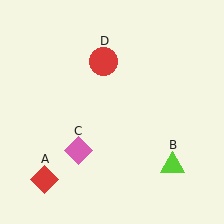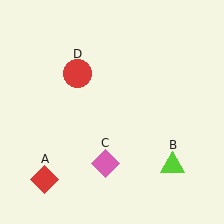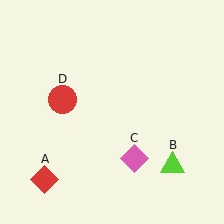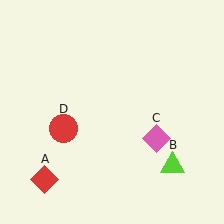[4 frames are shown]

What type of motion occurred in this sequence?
The pink diamond (object C), red circle (object D) rotated counterclockwise around the center of the scene.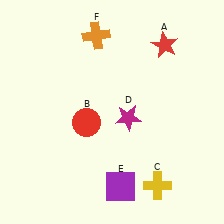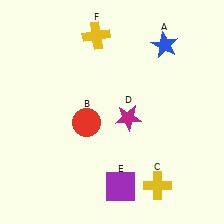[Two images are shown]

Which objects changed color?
A changed from red to blue. F changed from orange to yellow.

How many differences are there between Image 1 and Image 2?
There are 2 differences between the two images.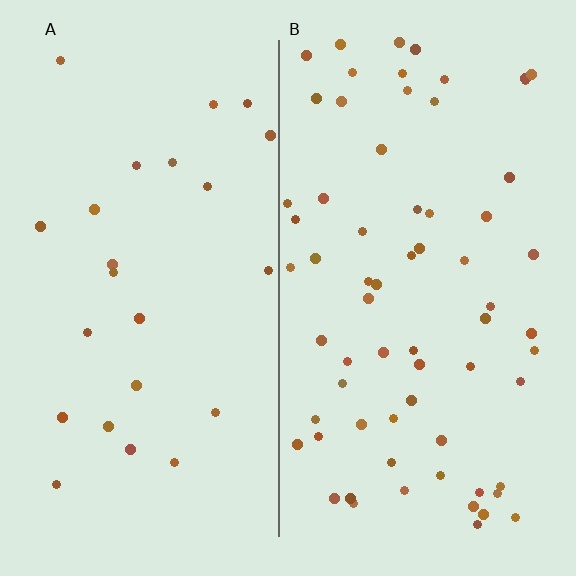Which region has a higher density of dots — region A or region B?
B (the right).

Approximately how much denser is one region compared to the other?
Approximately 2.9× — region B over region A.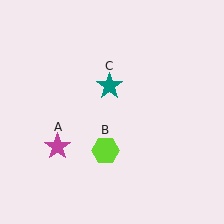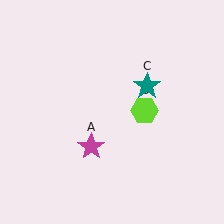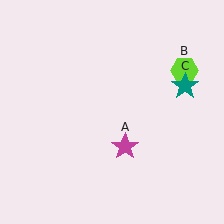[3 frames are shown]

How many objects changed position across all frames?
3 objects changed position: magenta star (object A), lime hexagon (object B), teal star (object C).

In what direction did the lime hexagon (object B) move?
The lime hexagon (object B) moved up and to the right.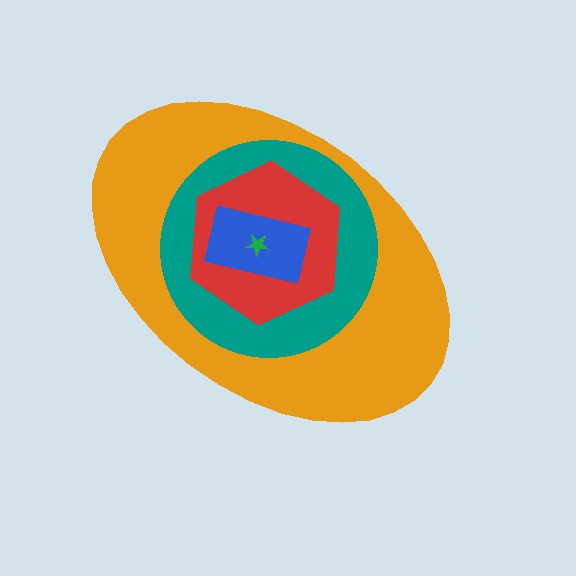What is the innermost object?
The green star.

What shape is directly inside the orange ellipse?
The teal circle.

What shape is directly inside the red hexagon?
The blue rectangle.